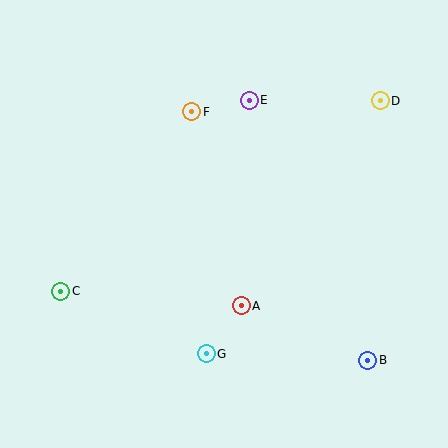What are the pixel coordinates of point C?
Point C is at (61, 291).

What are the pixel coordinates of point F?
Point F is at (192, 112).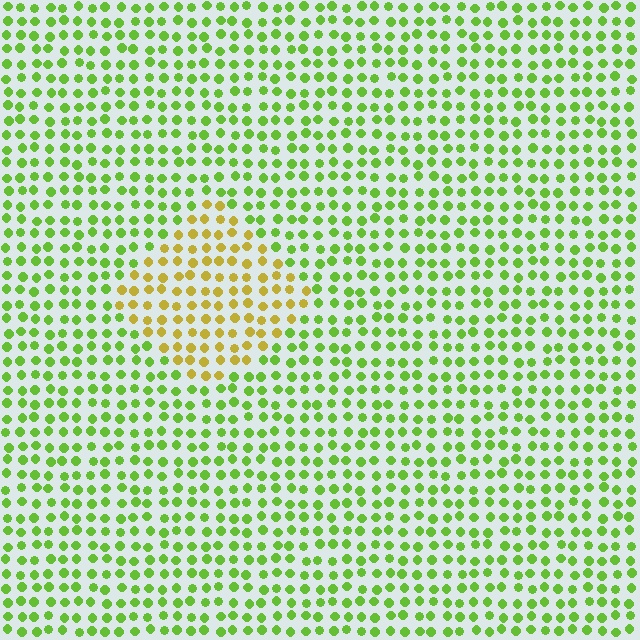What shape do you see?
I see a diamond.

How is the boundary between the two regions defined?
The boundary is defined purely by a slight shift in hue (about 47 degrees). Spacing, size, and orientation are identical on both sides.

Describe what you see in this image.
The image is filled with small lime elements in a uniform arrangement. A diamond-shaped region is visible where the elements are tinted to a slightly different hue, forming a subtle color boundary.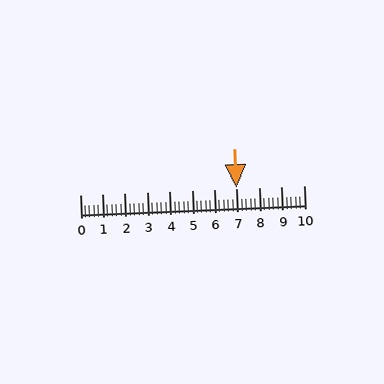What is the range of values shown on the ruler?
The ruler shows values from 0 to 10.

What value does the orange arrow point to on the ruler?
The orange arrow points to approximately 7.0.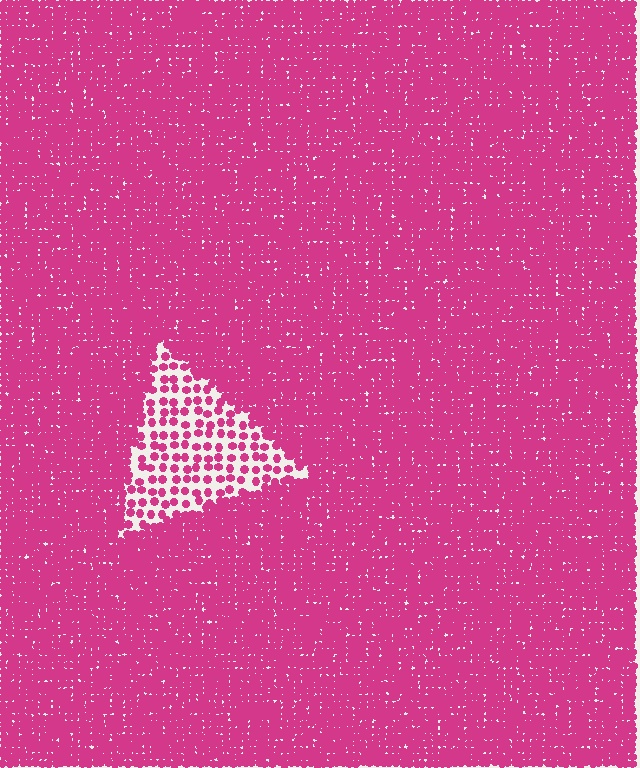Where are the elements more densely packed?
The elements are more densely packed outside the triangle boundary.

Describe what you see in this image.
The image contains small magenta elements arranged at two different densities. A triangle-shaped region is visible where the elements are less densely packed than the surrounding area.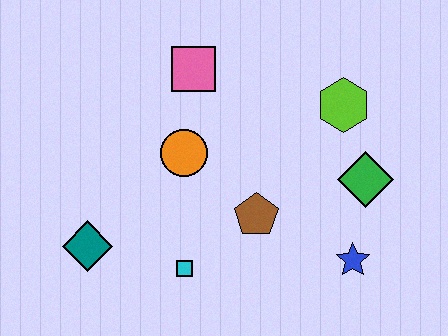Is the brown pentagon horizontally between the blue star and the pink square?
Yes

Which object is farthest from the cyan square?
The lime hexagon is farthest from the cyan square.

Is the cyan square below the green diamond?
Yes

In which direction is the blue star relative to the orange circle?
The blue star is to the right of the orange circle.